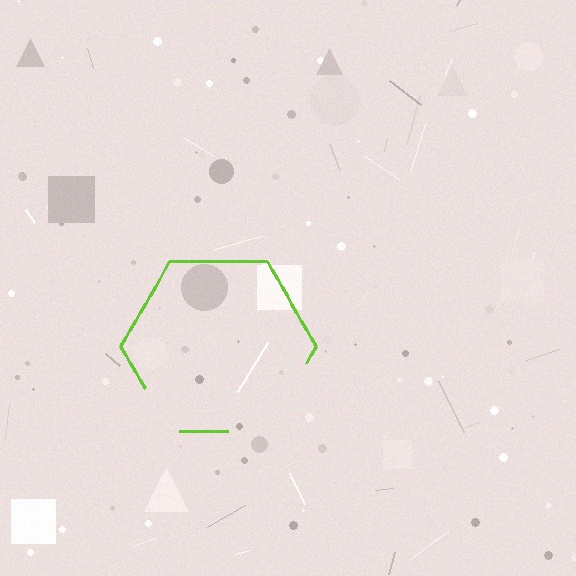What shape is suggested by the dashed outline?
The dashed outline suggests a hexagon.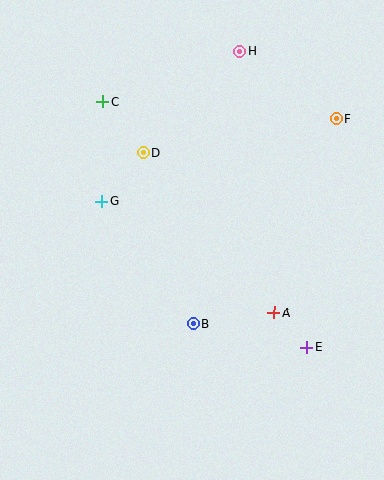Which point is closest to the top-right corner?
Point F is closest to the top-right corner.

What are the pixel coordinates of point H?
Point H is at (240, 52).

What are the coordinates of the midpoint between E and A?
The midpoint between E and A is at (291, 330).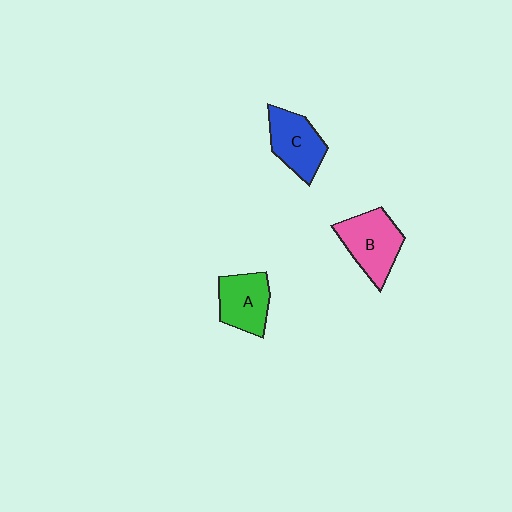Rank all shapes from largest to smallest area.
From largest to smallest: B (pink), C (blue), A (green).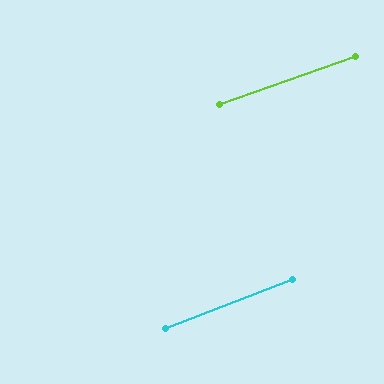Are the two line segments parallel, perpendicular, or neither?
Parallel — their directions differ by only 1.1°.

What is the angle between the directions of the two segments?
Approximately 1 degree.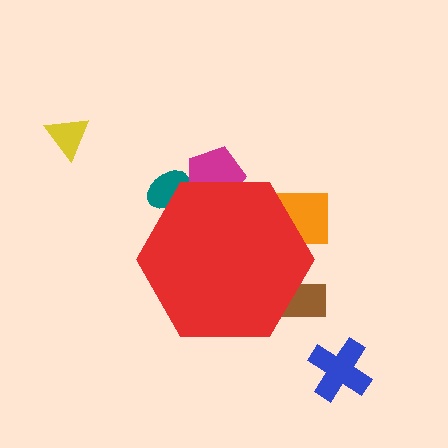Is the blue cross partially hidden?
No, the blue cross is fully visible.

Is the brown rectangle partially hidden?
Yes, the brown rectangle is partially hidden behind the red hexagon.